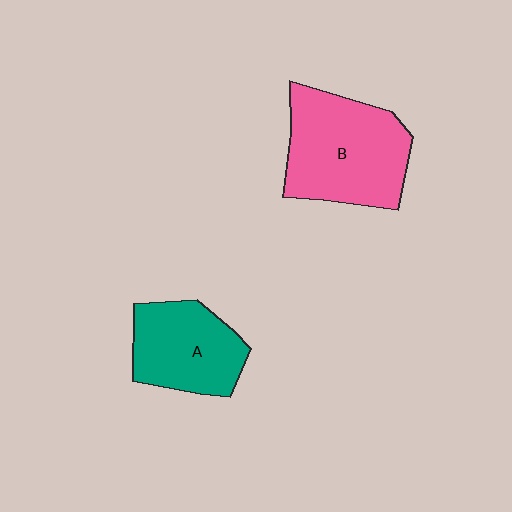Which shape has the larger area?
Shape B (pink).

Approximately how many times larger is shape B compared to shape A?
Approximately 1.4 times.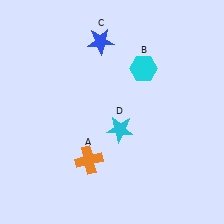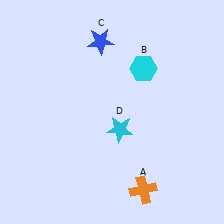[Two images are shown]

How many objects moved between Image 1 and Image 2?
1 object moved between the two images.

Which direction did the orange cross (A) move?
The orange cross (A) moved right.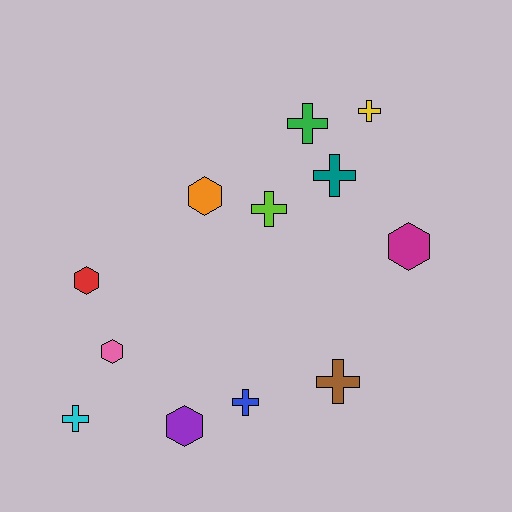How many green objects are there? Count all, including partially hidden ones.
There is 1 green object.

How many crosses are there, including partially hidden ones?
There are 7 crosses.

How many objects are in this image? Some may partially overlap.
There are 12 objects.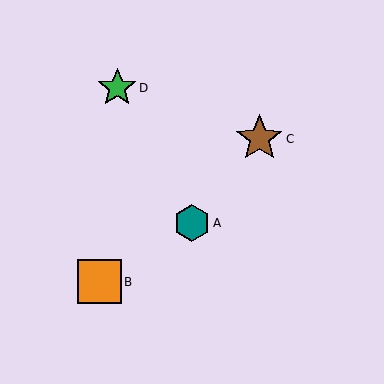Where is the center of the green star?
The center of the green star is at (117, 88).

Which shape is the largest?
The brown star (labeled C) is the largest.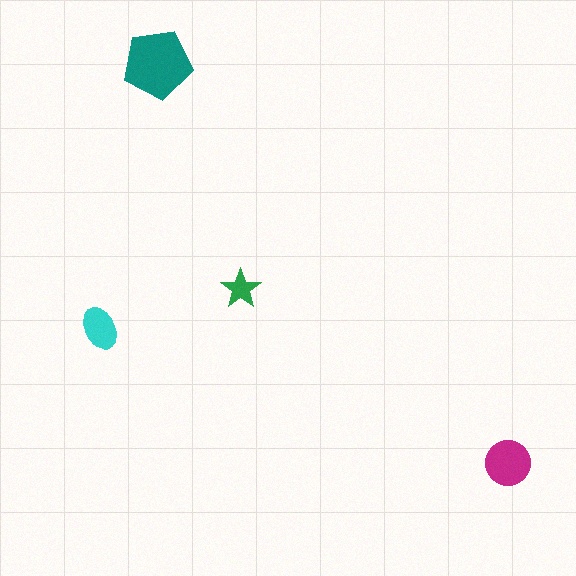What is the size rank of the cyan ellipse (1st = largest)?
3rd.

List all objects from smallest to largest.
The green star, the cyan ellipse, the magenta circle, the teal pentagon.